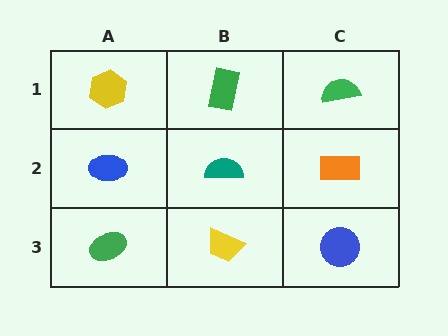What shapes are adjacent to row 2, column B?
A green rectangle (row 1, column B), a yellow trapezoid (row 3, column B), a blue ellipse (row 2, column A), an orange rectangle (row 2, column C).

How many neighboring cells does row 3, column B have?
3.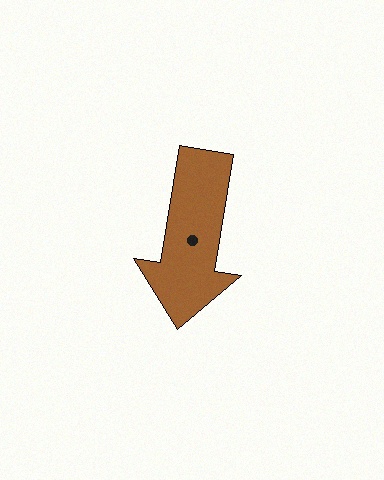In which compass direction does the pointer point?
South.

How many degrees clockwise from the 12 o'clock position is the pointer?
Approximately 189 degrees.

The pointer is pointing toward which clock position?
Roughly 6 o'clock.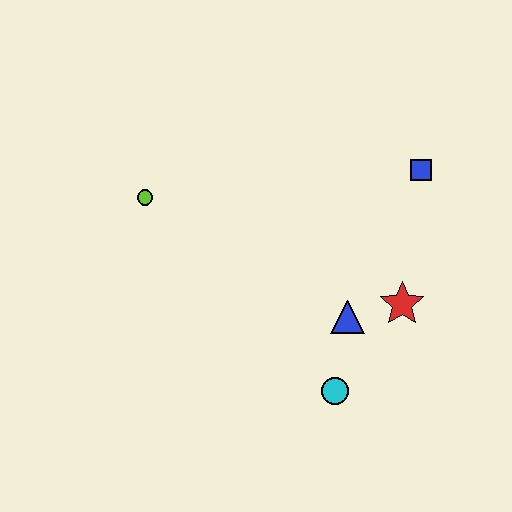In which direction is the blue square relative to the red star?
The blue square is above the red star.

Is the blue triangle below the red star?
Yes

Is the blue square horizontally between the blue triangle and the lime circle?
No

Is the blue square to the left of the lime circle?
No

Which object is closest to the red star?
The blue triangle is closest to the red star.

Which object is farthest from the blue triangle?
The lime circle is farthest from the blue triangle.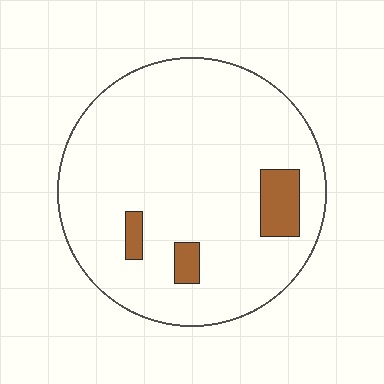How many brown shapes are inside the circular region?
3.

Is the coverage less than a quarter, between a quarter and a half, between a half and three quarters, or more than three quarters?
Less than a quarter.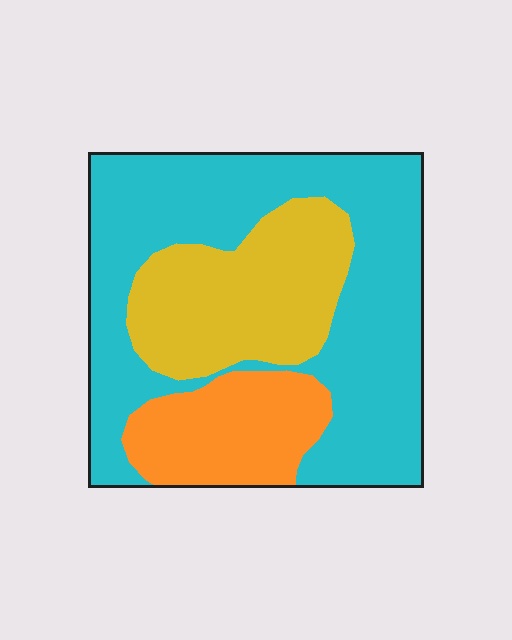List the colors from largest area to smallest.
From largest to smallest: cyan, yellow, orange.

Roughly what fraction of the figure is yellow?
Yellow covers around 25% of the figure.